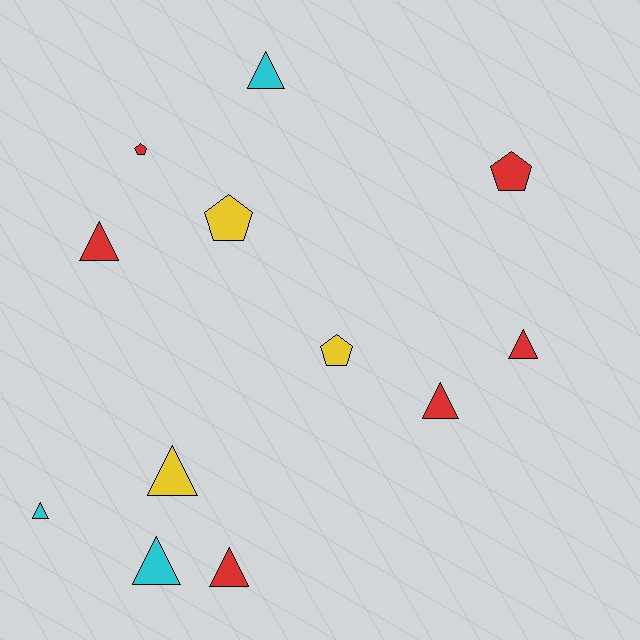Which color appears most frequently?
Red, with 6 objects.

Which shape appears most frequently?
Triangle, with 8 objects.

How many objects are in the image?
There are 12 objects.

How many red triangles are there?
There are 4 red triangles.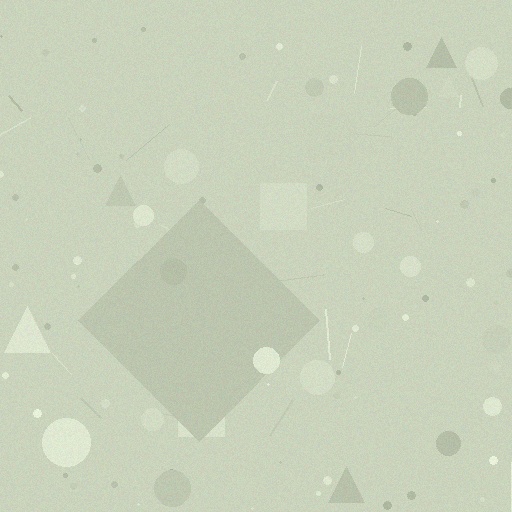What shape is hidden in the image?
A diamond is hidden in the image.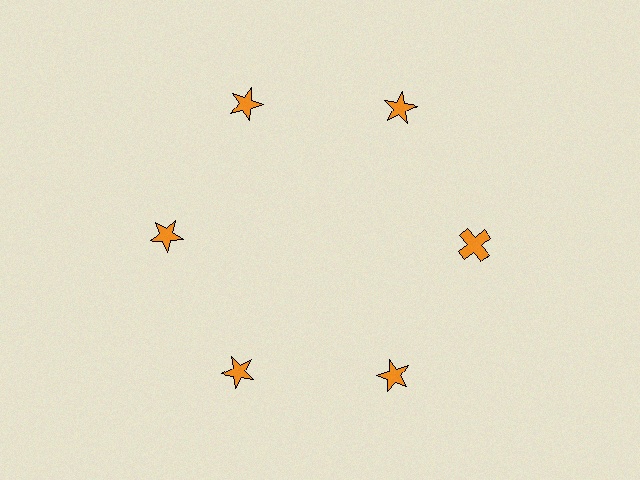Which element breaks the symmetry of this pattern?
The orange cross at roughly the 3 o'clock position breaks the symmetry. All other shapes are orange stars.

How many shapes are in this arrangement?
There are 6 shapes arranged in a ring pattern.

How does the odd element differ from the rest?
It has a different shape: cross instead of star.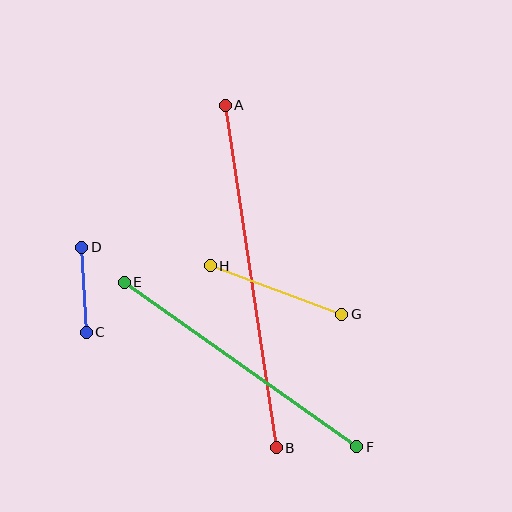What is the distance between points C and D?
The distance is approximately 85 pixels.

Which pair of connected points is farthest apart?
Points A and B are farthest apart.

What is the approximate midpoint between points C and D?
The midpoint is at approximately (84, 290) pixels.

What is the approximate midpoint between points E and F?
The midpoint is at approximately (241, 364) pixels.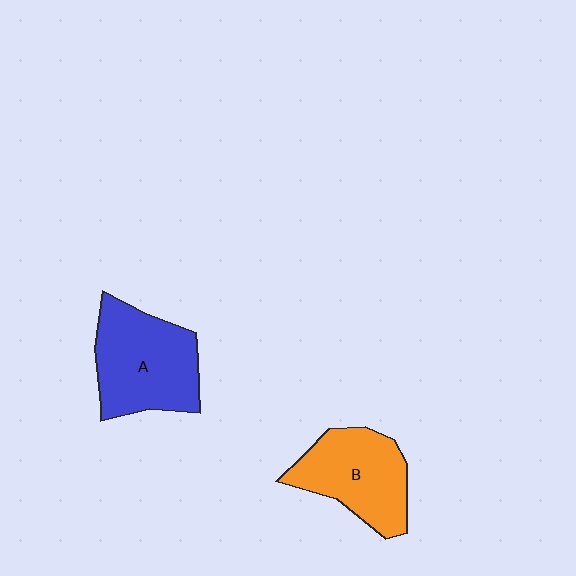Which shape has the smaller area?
Shape B (orange).